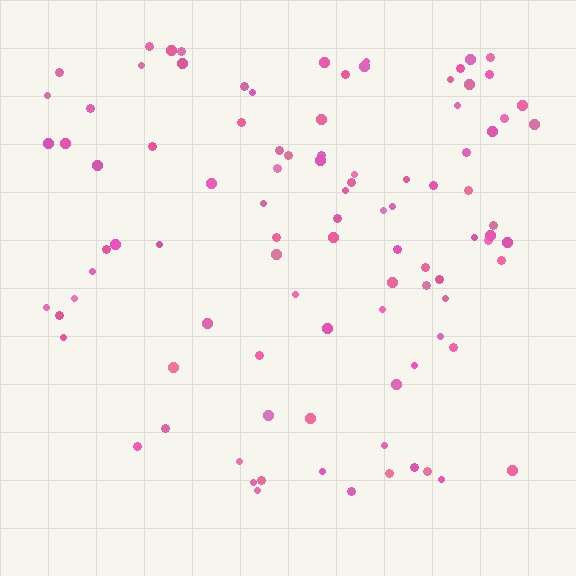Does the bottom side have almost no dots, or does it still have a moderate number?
Still a moderate number, just noticeably fewer than the top.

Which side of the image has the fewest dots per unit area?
The bottom.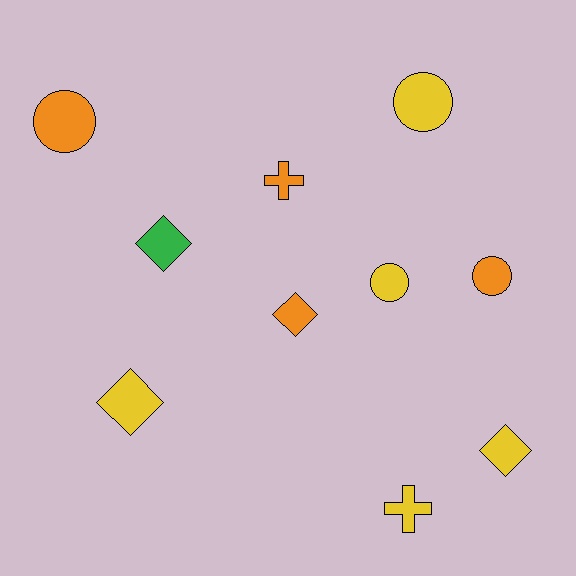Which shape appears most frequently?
Diamond, with 4 objects.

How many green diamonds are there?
There is 1 green diamond.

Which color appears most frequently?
Yellow, with 5 objects.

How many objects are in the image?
There are 10 objects.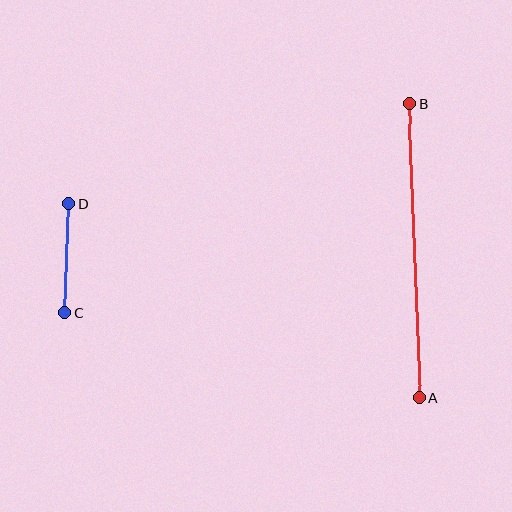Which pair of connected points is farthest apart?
Points A and B are farthest apart.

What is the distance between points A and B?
The distance is approximately 294 pixels.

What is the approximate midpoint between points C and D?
The midpoint is at approximately (67, 259) pixels.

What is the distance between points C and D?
The distance is approximately 109 pixels.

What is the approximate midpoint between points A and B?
The midpoint is at approximately (415, 250) pixels.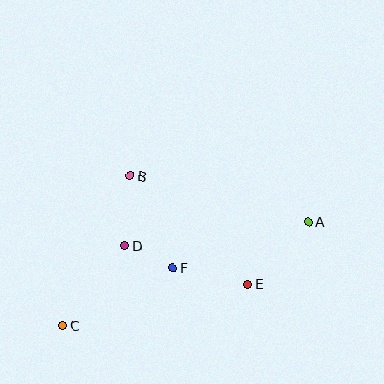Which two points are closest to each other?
Points D and F are closest to each other.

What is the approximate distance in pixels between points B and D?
The distance between B and D is approximately 70 pixels.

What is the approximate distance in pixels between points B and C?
The distance between B and C is approximately 164 pixels.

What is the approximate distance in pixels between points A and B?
The distance between A and B is approximately 184 pixels.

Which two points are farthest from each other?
Points A and C are farthest from each other.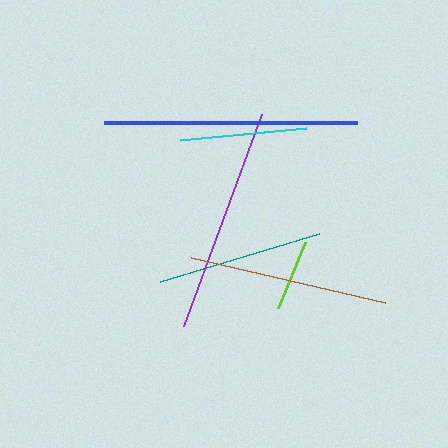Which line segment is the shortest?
The lime line is the shortest at approximately 71 pixels.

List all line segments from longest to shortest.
From longest to shortest: blue, purple, brown, teal, cyan, lime.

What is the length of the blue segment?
The blue segment is approximately 253 pixels long.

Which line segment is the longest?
The blue line is the longest at approximately 253 pixels.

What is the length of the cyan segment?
The cyan segment is approximately 127 pixels long.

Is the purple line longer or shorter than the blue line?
The blue line is longer than the purple line.